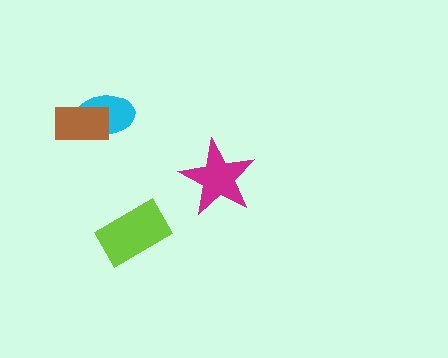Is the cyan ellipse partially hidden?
Yes, it is partially covered by another shape.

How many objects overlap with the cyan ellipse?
1 object overlaps with the cyan ellipse.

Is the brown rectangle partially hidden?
No, no other shape covers it.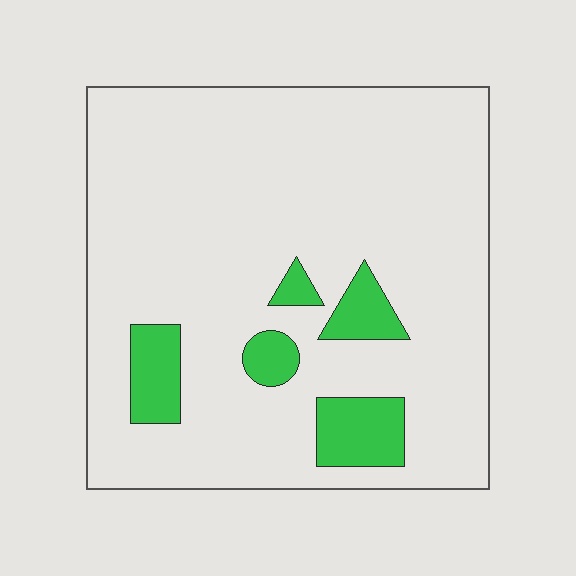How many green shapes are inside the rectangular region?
5.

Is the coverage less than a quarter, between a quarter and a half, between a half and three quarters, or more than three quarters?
Less than a quarter.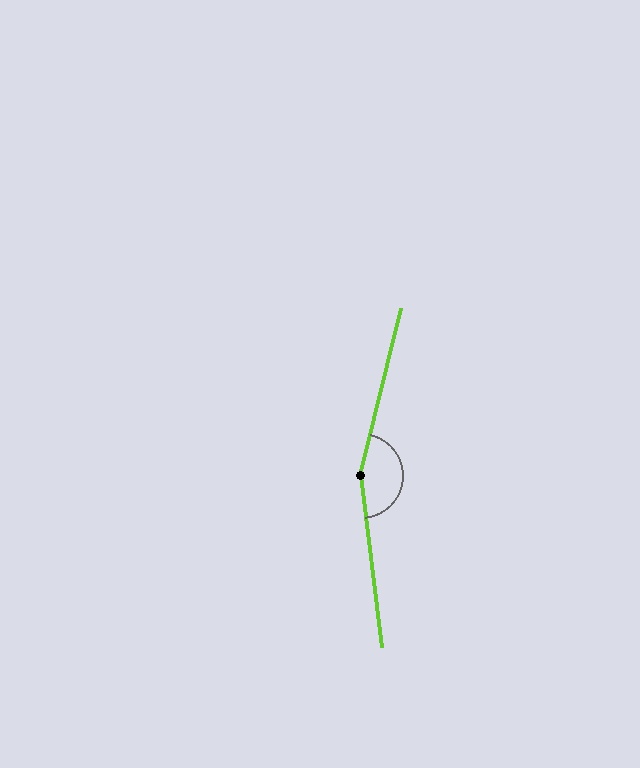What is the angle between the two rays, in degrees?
Approximately 159 degrees.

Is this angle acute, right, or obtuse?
It is obtuse.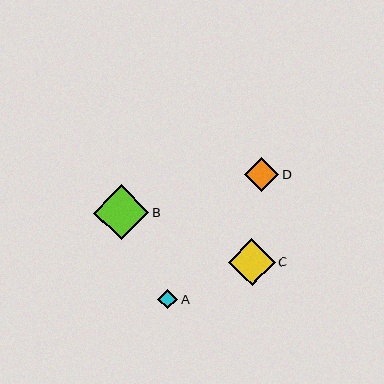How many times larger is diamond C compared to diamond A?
Diamond C is approximately 2.4 times the size of diamond A.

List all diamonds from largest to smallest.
From largest to smallest: B, C, D, A.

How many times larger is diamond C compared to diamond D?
Diamond C is approximately 1.4 times the size of diamond D.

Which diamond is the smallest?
Diamond A is the smallest with a size of approximately 20 pixels.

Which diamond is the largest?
Diamond B is the largest with a size of approximately 55 pixels.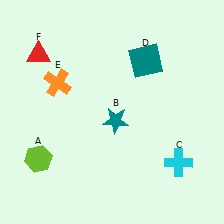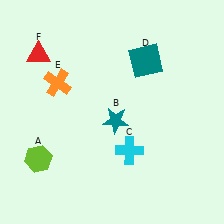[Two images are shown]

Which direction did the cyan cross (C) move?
The cyan cross (C) moved left.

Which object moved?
The cyan cross (C) moved left.